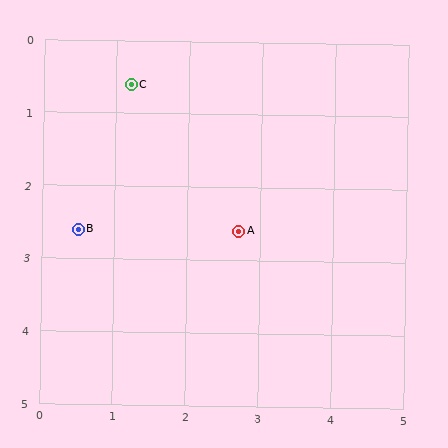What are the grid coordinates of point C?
Point C is at approximately (1.2, 0.6).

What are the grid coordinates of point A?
Point A is at approximately (2.7, 2.6).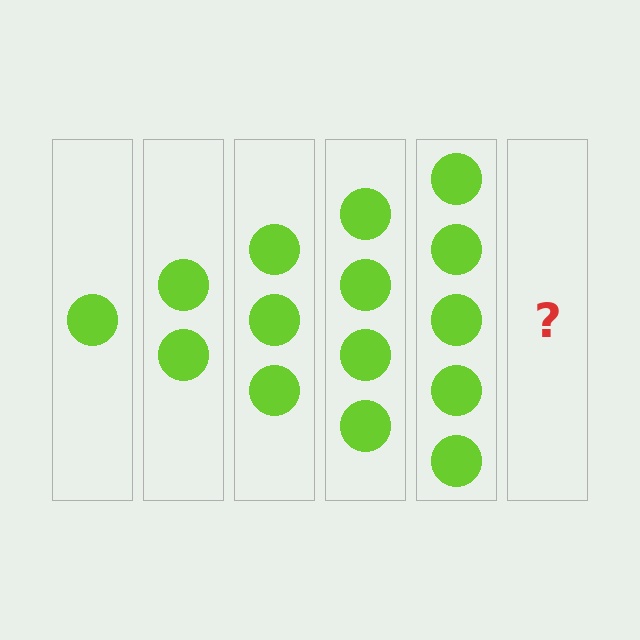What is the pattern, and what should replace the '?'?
The pattern is that each step adds one more circle. The '?' should be 6 circles.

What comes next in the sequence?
The next element should be 6 circles.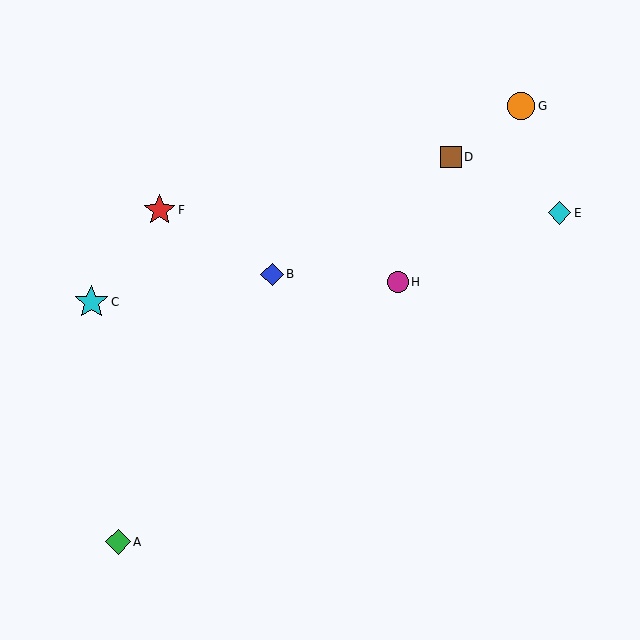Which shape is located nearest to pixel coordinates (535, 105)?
The orange circle (labeled G) at (521, 106) is nearest to that location.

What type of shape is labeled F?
Shape F is a red star.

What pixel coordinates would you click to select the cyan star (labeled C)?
Click at (91, 302) to select the cyan star C.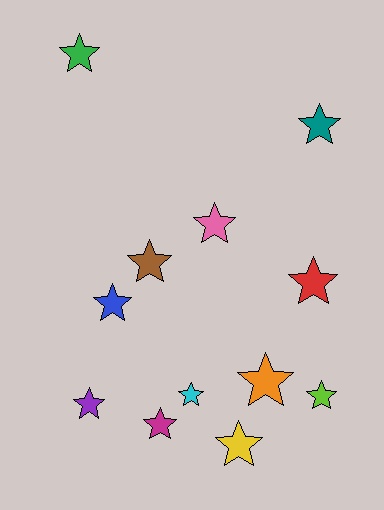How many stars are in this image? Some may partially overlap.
There are 12 stars.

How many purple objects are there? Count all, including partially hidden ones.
There is 1 purple object.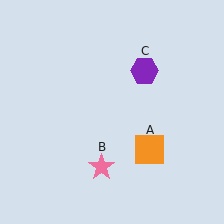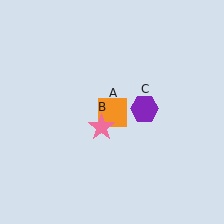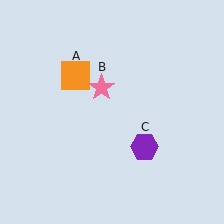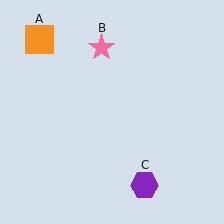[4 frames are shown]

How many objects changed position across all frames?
3 objects changed position: orange square (object A), pink star (object B), purple hexagon (object C).